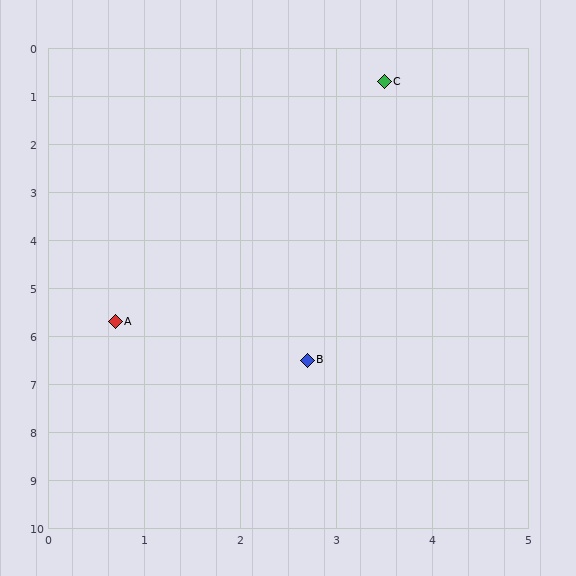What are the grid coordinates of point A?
Point A is at approximately (0.7, 5.7).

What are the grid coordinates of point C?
Point C is at approximately (3.5, 0.7).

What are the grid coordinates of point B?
Point B is at approximately (2.7, 6.5).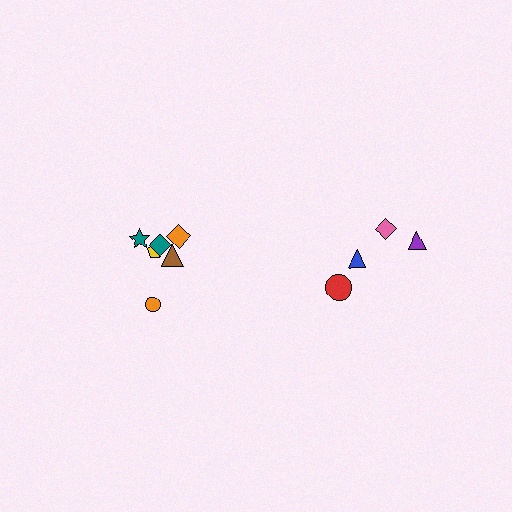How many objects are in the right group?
There are 4 objects.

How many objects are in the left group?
There are 6 objects.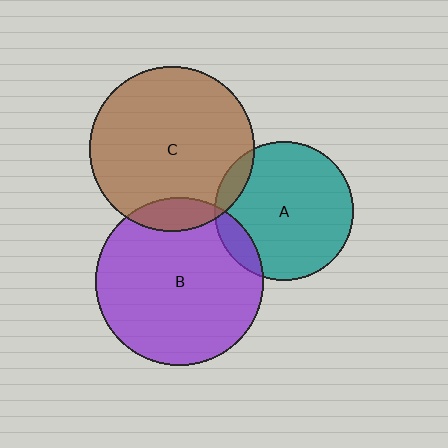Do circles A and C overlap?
Yes.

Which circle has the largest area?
Circle B (purple).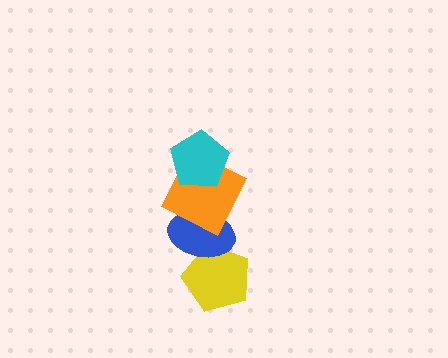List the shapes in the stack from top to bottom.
From top to bottom: the cyan pentagon, the orange square, the blue ellipse, the yellow pentagon.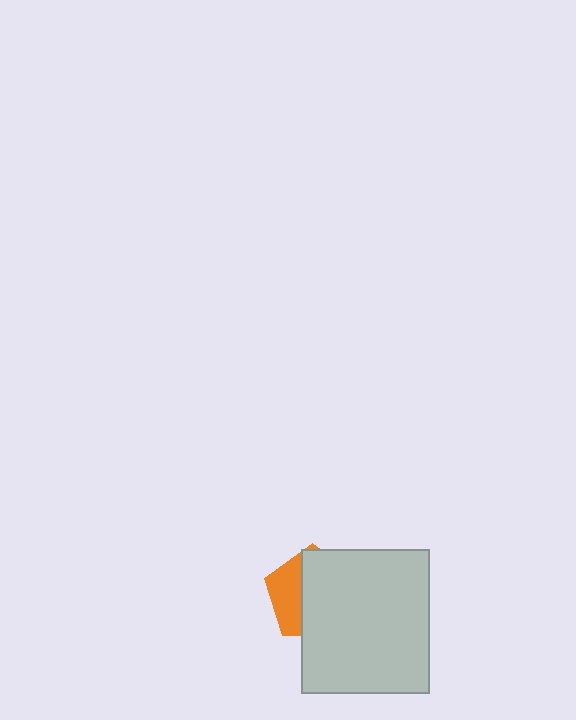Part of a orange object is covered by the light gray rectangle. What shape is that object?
It is a pentagon.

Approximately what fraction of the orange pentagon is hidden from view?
Roughly 65% of the orange pentagon is hidden behind the light gray rectangle.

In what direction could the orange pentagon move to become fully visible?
The orange pentagon could move left. That would shift it out from behind the light gray rectangle entirely.